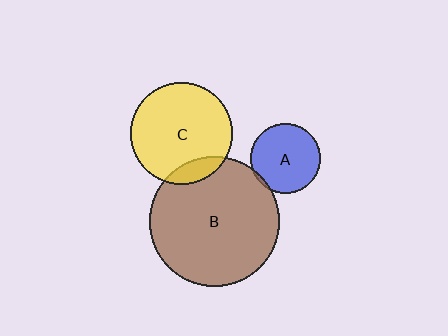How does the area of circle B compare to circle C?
Approximately 1.6 times.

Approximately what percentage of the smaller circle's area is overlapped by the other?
Approximately 15%.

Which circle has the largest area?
Circle B (brown).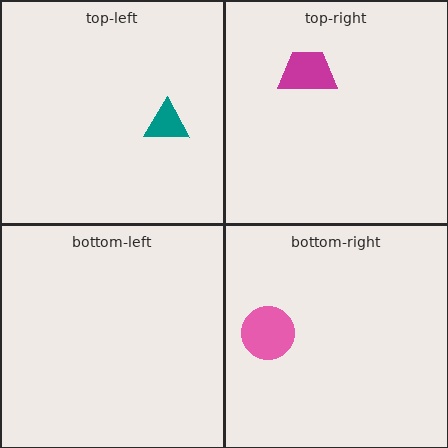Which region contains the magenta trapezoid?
The top-right region.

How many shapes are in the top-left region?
1.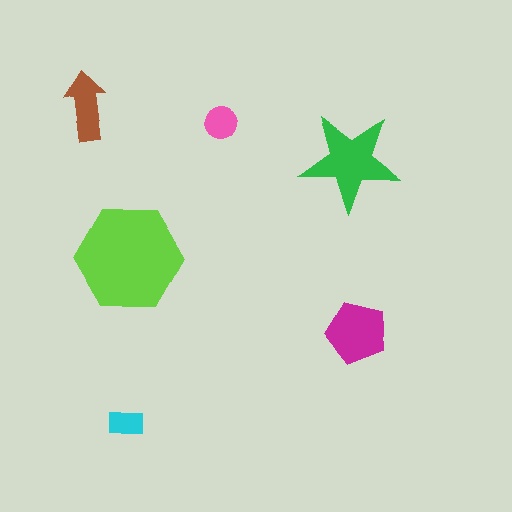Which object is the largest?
The lime hexagon.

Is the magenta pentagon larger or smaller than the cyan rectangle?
Larger.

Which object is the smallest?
The cyan rectangle.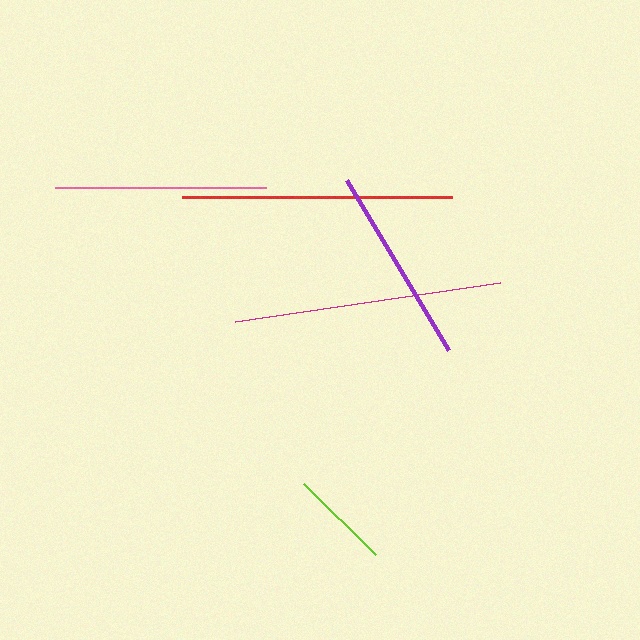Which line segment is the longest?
The red line is the longest at approximately 271 pixels.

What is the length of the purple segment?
The purple segment is approximately 199 pixels long.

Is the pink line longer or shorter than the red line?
The red line is longer than the pink line.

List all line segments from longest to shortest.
From longest to shortest: red, magenta, pink, purple, lime.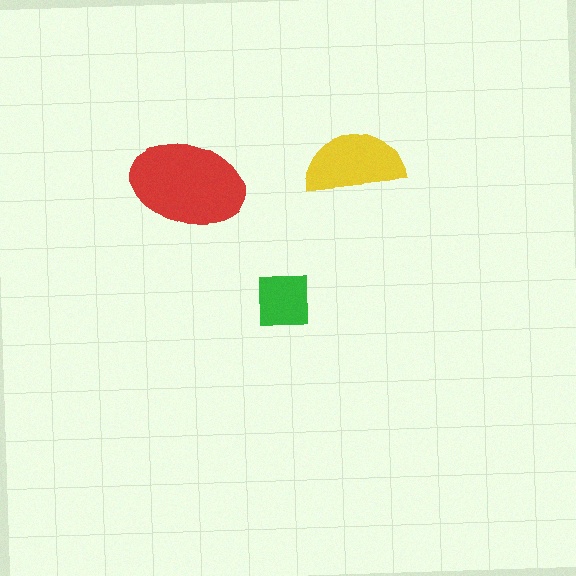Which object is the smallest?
The green square.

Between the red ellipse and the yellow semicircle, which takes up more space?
The red ellipse.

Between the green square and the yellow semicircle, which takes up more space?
The yellow semicircle.